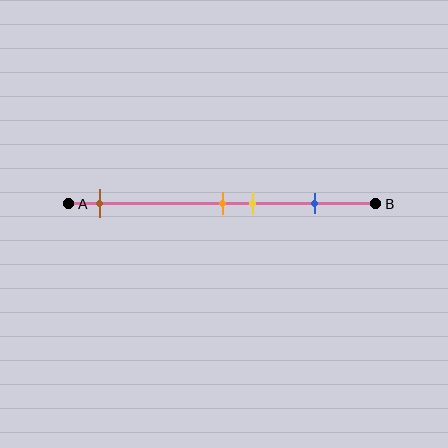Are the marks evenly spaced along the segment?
No, the marks are not evenly spaced.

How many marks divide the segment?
There are 4 marks dividing the segment.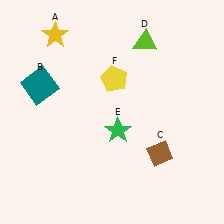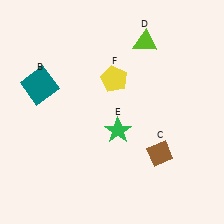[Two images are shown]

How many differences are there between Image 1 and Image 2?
There is 1 difference between the two images.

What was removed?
The yellow star (A) was removed in Image 2.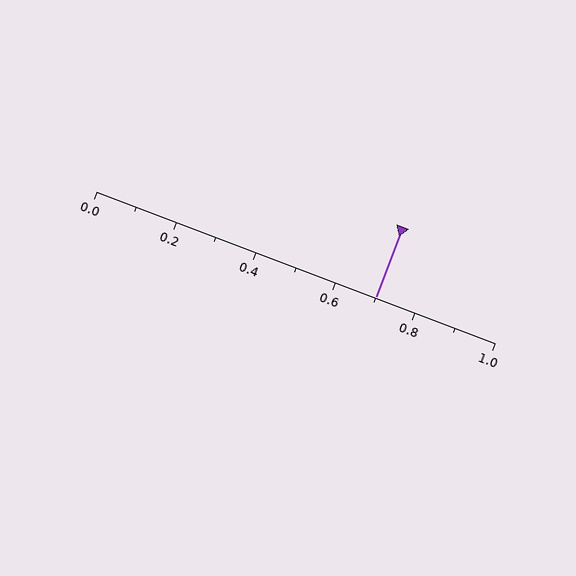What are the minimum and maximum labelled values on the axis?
The axis runs from 0.0 to 1.0.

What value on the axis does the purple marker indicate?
The marker indicates approximately 0.7.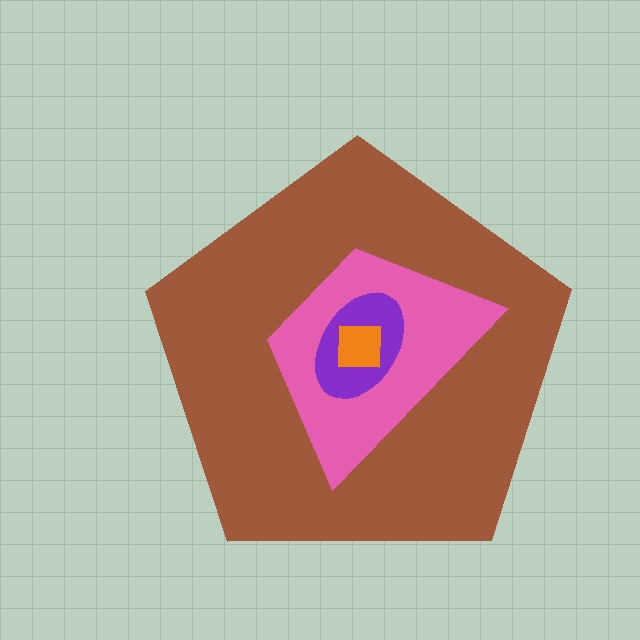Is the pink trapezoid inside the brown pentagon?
Yes.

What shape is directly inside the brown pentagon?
The pink trapezoid.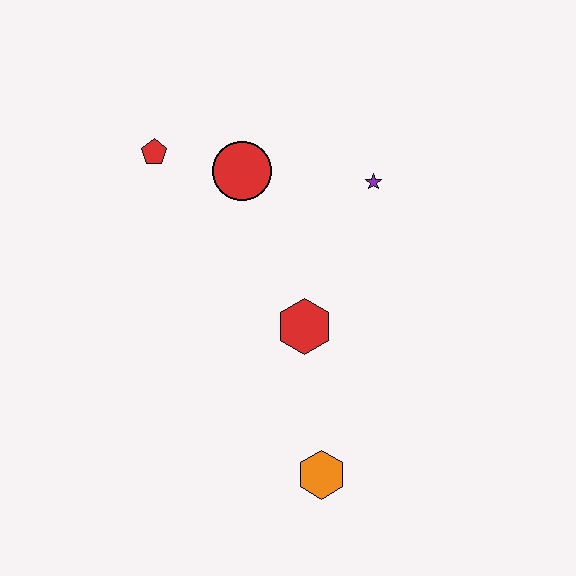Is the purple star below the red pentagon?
Yes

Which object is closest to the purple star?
The red circle is closest to the purple star.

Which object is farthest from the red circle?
The orange hexagon is farthest from the red circle.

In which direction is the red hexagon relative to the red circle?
The red hexagon is below the red circle.